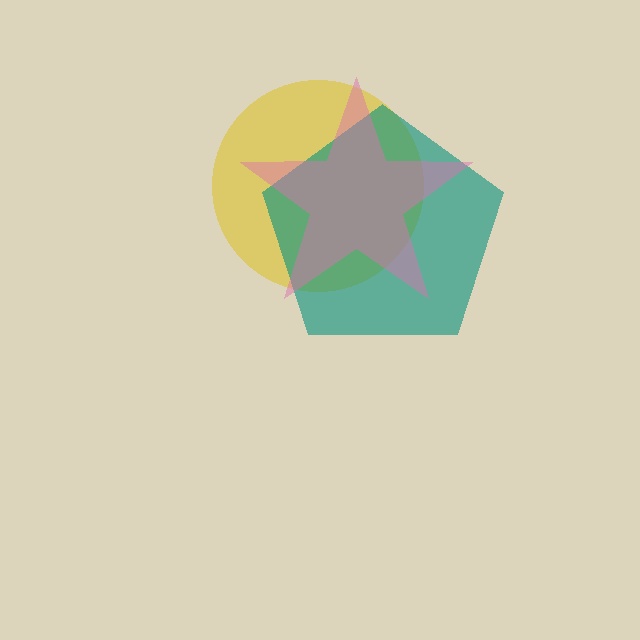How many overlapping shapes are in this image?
There are 3 overlapping shapes in the image.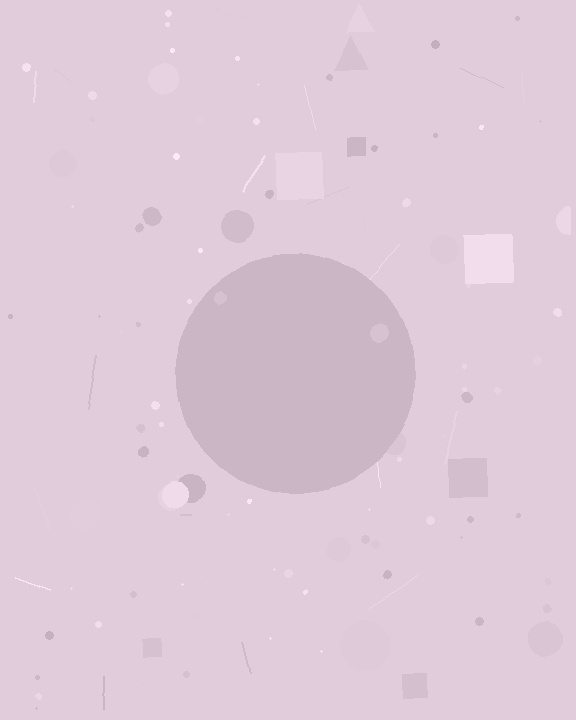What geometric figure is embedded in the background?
A circle is embedded in the background.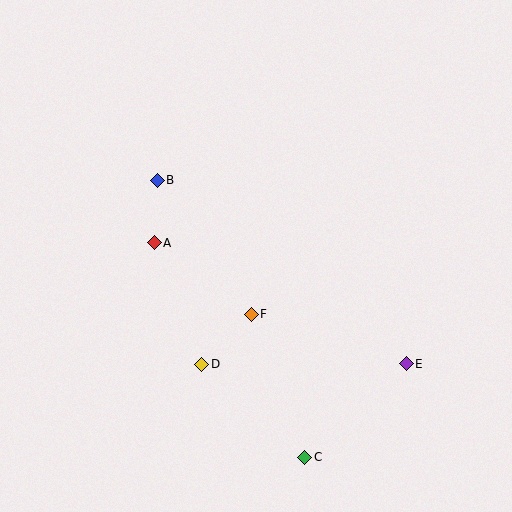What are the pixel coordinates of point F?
Point F is at (251, 314).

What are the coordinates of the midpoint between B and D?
The midpoint between B and D is at (180, 272).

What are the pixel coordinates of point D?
Point D is at (202, 364).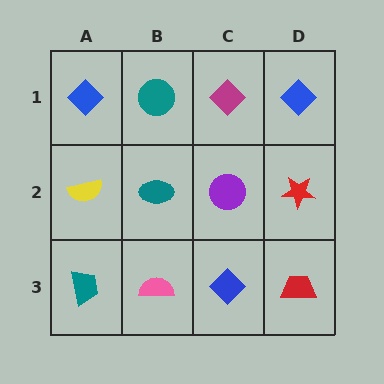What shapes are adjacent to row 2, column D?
A blue diamond (row 1, column D), a red trapezoid (row 3, column D), a purple circle (row 2, column C).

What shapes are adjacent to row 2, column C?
A magenta diamond (row 1, column C), a blue diamond (row 3, column C), a teal ellipse (row 2, column B), a red star (row 2, column D).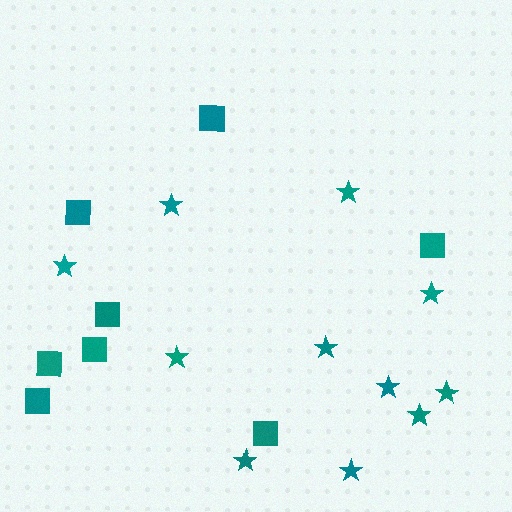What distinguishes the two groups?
There are 2 groups: one group of stars (11) and one group of squares (8).